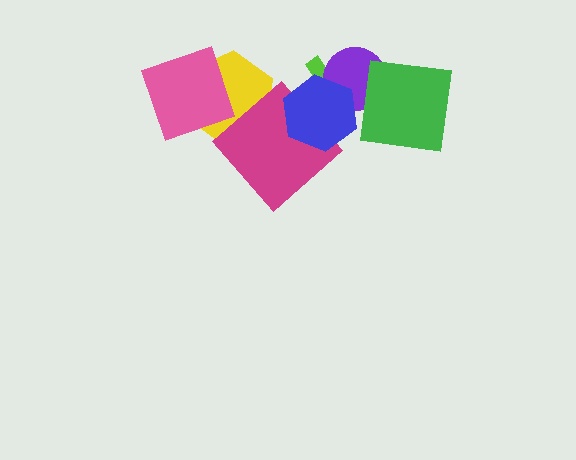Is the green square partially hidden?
No, no other shape covers it.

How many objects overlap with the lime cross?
2 objects overlap with the lime cross.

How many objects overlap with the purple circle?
3 objects overlap with the purple circle.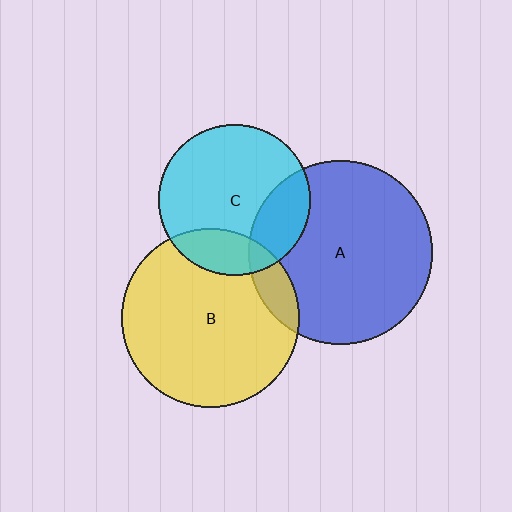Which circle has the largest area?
Circle A (blue).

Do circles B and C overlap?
Yes.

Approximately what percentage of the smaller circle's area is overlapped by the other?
Approximately 20%.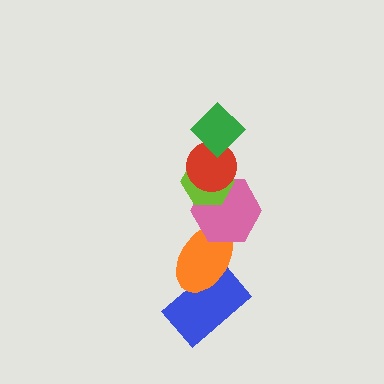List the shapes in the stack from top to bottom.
From top to bottom: the green diamond, the red circle, the lime hexagon, the pink hexagon, the orange ellipse, the blue rectangle.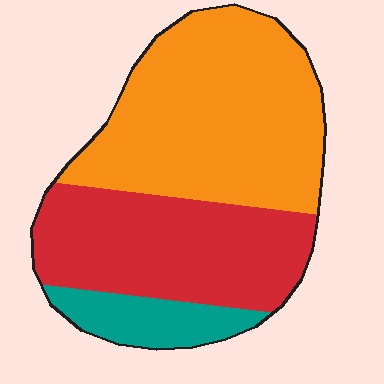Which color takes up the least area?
Teal, at roughly 10%.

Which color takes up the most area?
Orange, at roughly 50%.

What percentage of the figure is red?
Red takes up about three eighths (3/8) of the figure.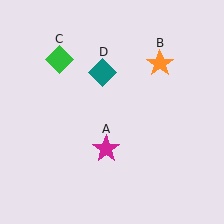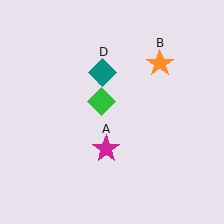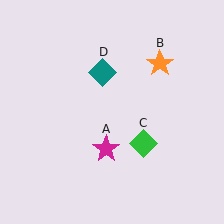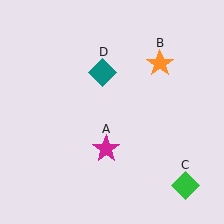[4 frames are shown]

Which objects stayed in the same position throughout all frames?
Magenta star (object A) and orange star (object B) and teal diamond (object D) remained stationary.